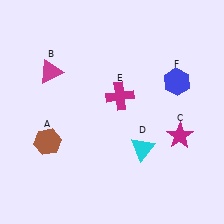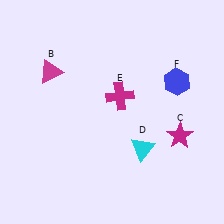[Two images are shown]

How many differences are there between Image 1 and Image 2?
There is 1 difference between the two images.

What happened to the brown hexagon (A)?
The brown hexagon (A) was removed in Image 2. It was in the bottom-left area of Image 1.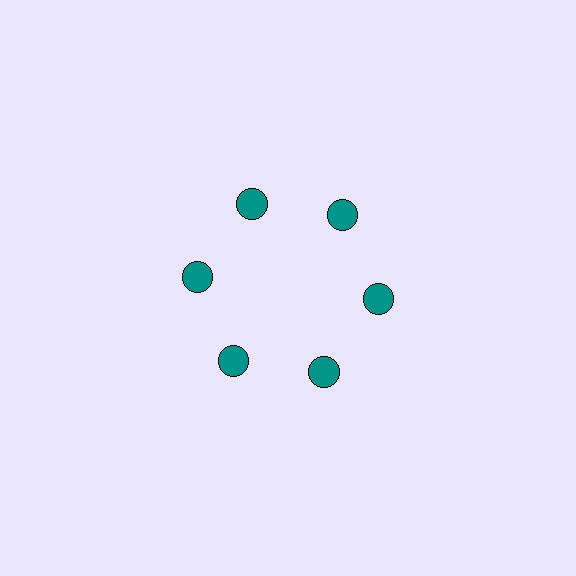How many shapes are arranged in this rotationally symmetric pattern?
There are 6 shapes, arranged in 6 groups of 1.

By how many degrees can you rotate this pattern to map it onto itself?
The pattern maps onto itself every 60 degrees of rotation.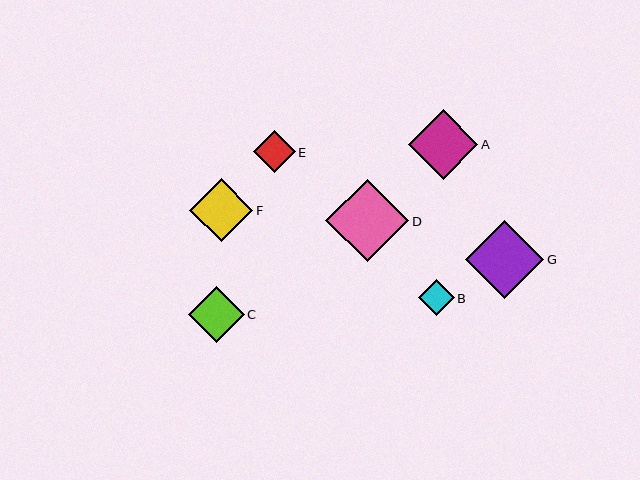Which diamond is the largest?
Diamond D is the largest with a size of approximately 83 pixels.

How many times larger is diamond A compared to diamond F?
Diamond A is approximately 1.1 times the size of diamond F.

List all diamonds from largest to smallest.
From largest to smallest: D, G, A, F, C, E, B.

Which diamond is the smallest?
Diamond B is the smallest with a size of approximately 36 pixels.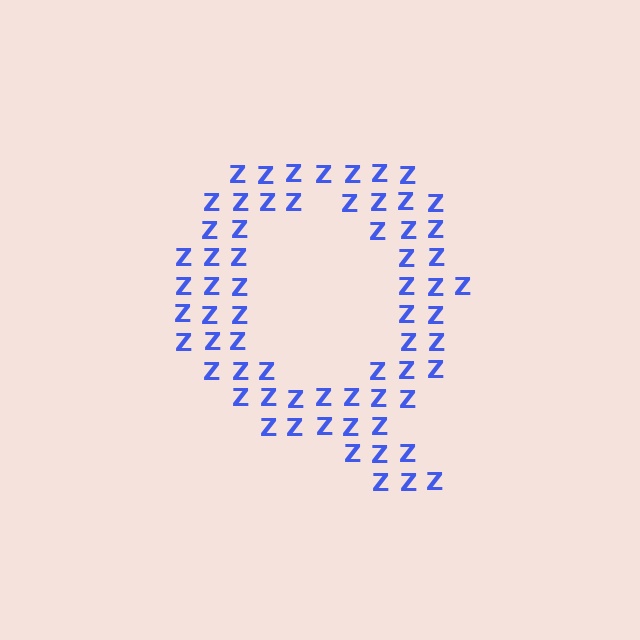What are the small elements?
The small elements are letter Z's.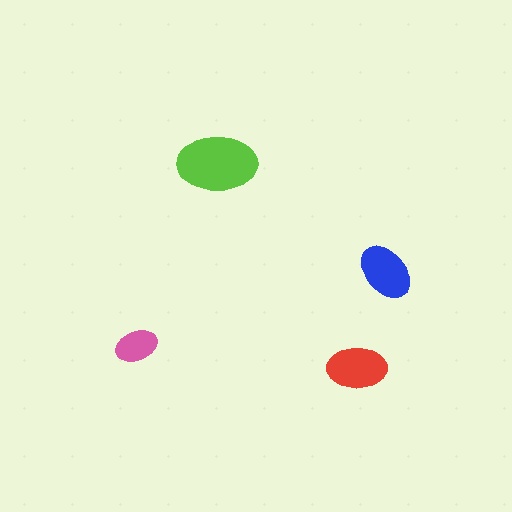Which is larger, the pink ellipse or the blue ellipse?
The blue one.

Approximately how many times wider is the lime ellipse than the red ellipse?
About 1.5 times wider.